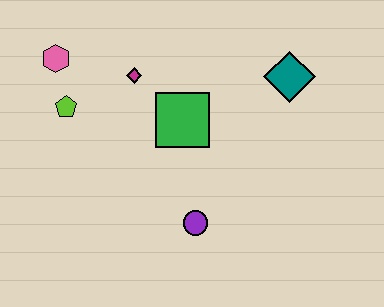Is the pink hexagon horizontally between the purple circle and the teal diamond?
No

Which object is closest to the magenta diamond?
The green square is closest to the magenta diamond.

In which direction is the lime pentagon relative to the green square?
The lime pentagon is to the left of the green square.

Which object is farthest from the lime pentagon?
The teal diamond is farthest from the lime pentagon.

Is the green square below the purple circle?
No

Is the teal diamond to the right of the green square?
Yes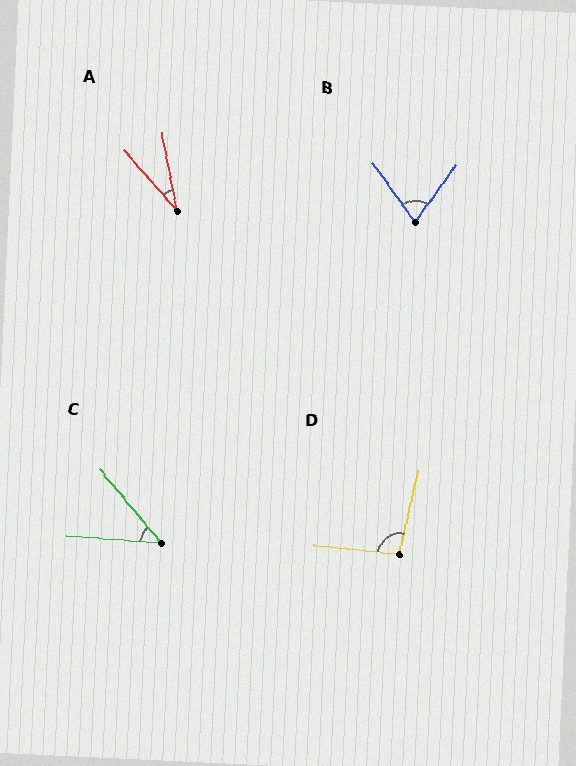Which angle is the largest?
D, at approximately 96 degrees.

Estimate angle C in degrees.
Approximately 46 degrees.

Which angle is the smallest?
A, at approximately 30 degrees.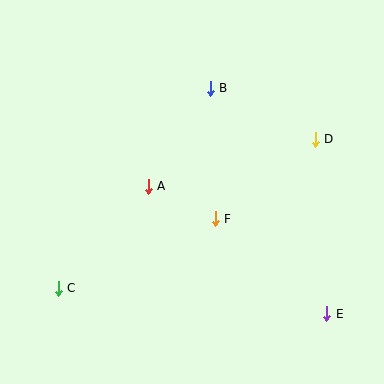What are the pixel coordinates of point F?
Point F is at (215, 219).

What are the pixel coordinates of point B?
Point B is at (210, 88).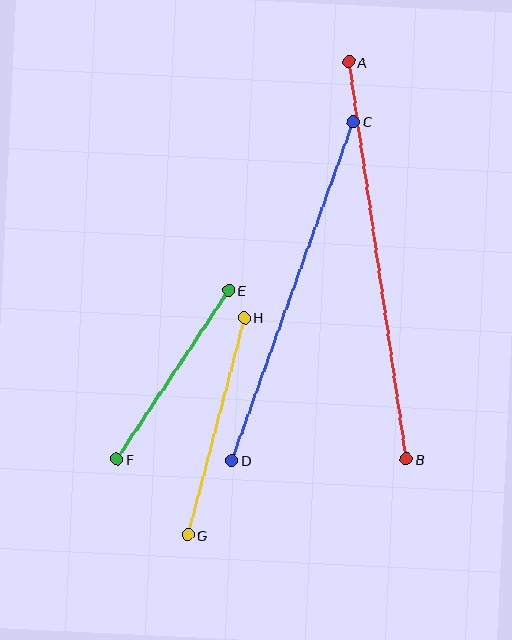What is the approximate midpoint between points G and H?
The midpoint is at approximately (216, 426) pixels.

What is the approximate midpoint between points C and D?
The midpoint is at approximately (293, 291) pixels.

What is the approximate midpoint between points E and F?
The midpoint is at approximately (173, 375) pixels.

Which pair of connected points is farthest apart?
Points A and B are farthest apart.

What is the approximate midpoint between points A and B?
The midpoint is at approximately (378, 261) pixels.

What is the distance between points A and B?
The distance is approximately 401 pixels.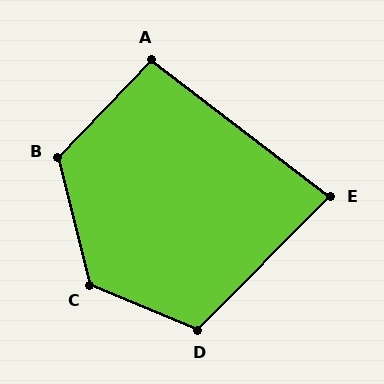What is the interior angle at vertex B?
Approximately 122 degrees (obtuse).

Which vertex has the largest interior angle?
C, at approximately 127 degrees.